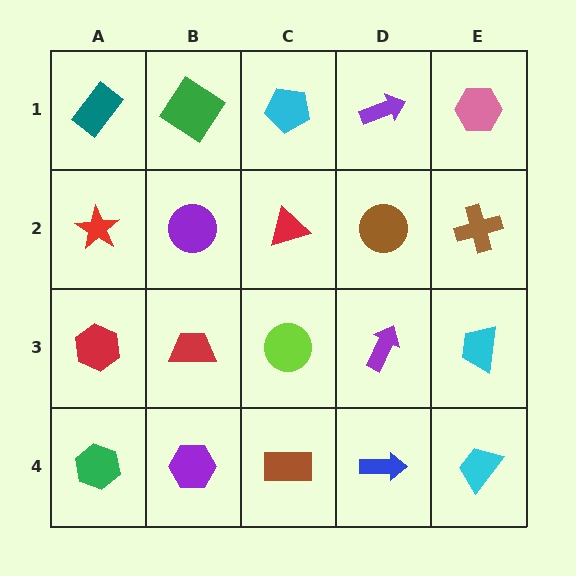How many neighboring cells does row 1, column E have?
2.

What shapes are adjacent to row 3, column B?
A purple circle (row 2, column B), a purple hexagon (row 4, column B), a red hexagon (row 3, column A), a lime circle (row 3, column C).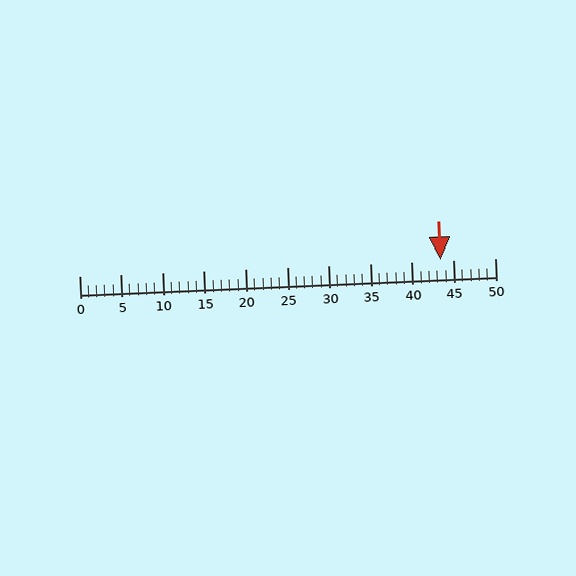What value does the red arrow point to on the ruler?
The red arrow points to approximately 43.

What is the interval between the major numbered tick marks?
The major tick marks are spaced 5 units apart.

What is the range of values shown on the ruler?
The ruler shows values from 0 to 50.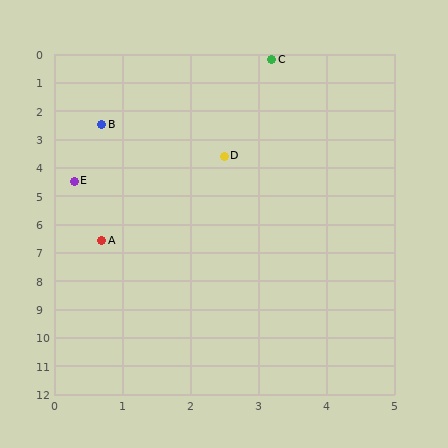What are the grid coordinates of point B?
Point B is at approximately (0.7, 2.5).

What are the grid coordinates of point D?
Point D is at approximately (2.5, 3.6).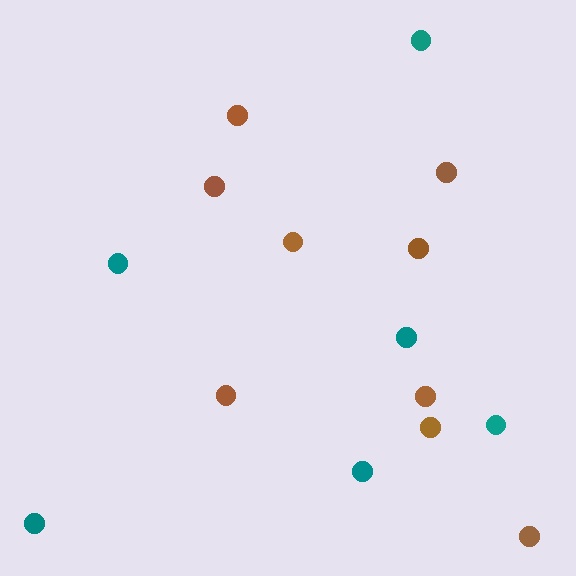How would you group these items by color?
There are 2 groups: one group of teal circles (6) and one group of brown circles (9).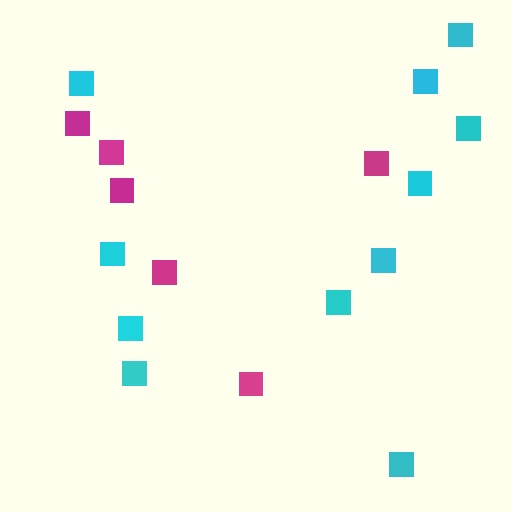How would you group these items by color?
There are 2 groups: one group of magenta squares (6) and one group of cyan squares (11).